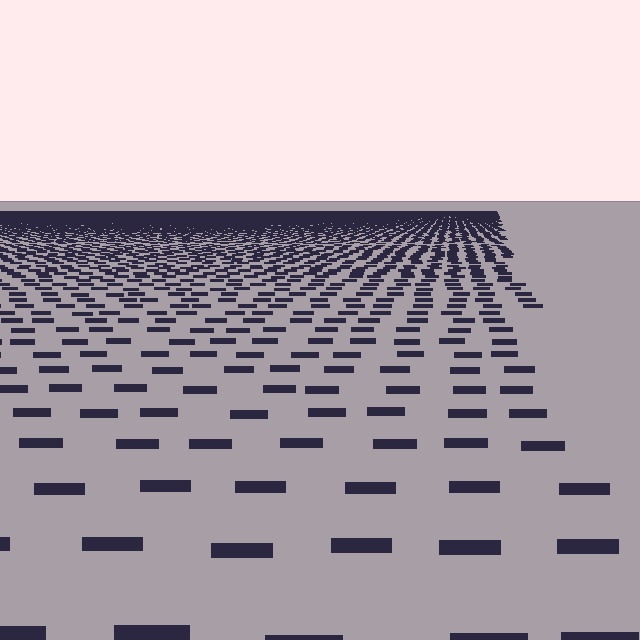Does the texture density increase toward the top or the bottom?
Density increases toward the top.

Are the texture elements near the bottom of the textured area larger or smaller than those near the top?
Larger. Near the bottom, elements are closer to the viewer and appear at a bigger on-screen size.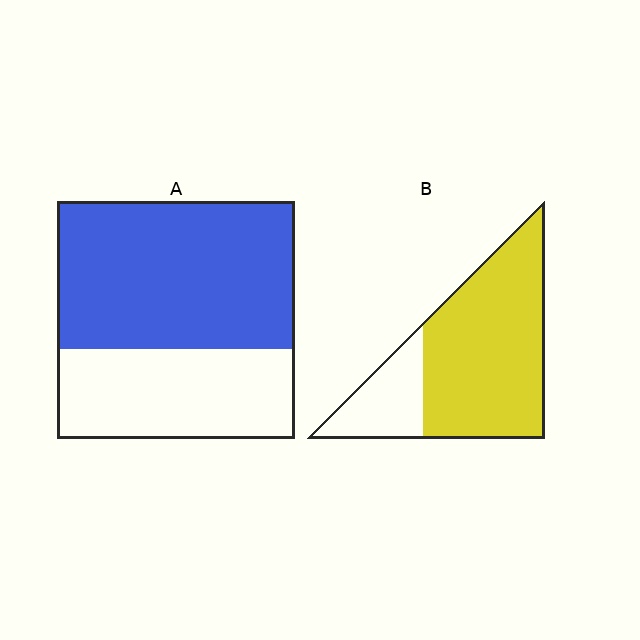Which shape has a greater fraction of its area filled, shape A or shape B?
Shape B.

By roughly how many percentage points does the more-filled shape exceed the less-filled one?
By roughly 15 percentage points (B over A).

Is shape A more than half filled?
Yes.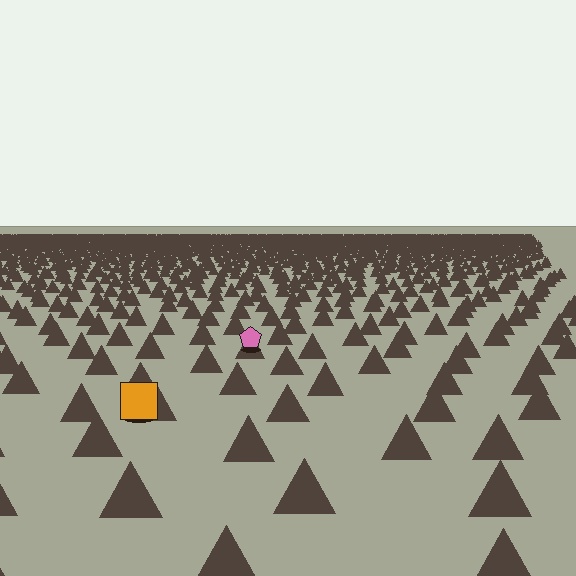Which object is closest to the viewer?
The orange square is closest. The texture marks near it are larger and more spread out.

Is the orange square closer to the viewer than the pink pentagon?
Yes. The orange square is closer — you can tell from the texture gradient: the ground texture is coarser near it.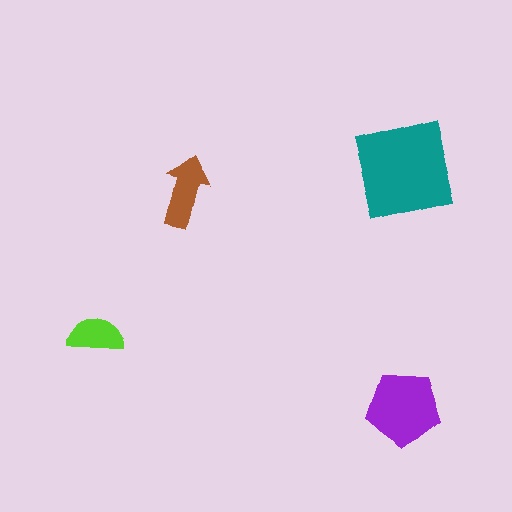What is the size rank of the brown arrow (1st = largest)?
3rd.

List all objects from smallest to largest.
The lime semicircle, the brown arrow, the purple pentagon, the teal square.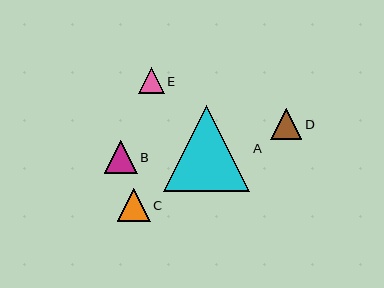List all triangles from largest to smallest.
From largest to smallest: A, C, B, D, E.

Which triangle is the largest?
Triangle A is the largest with a size of approximately 86 pixels.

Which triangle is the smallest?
Triangle E is the smallest with a size of approximately 26 pixels.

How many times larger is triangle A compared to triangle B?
Triangle A is approximately 2.6 times the size of triangle B.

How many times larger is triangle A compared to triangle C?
Triangle A is approximately 2.6 times the size of triangle C.